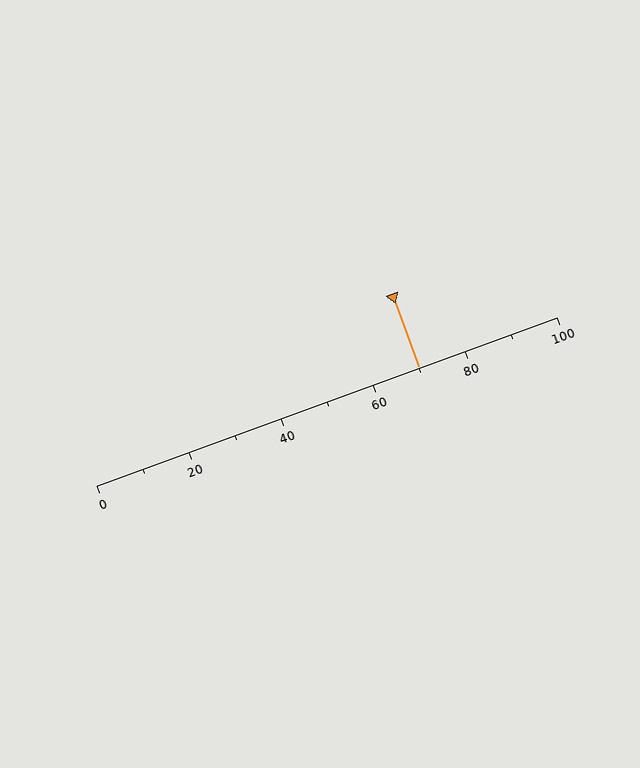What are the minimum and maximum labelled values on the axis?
The axis runs from 0 to 100.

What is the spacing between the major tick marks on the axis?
The major ticks are spaced 20 apart.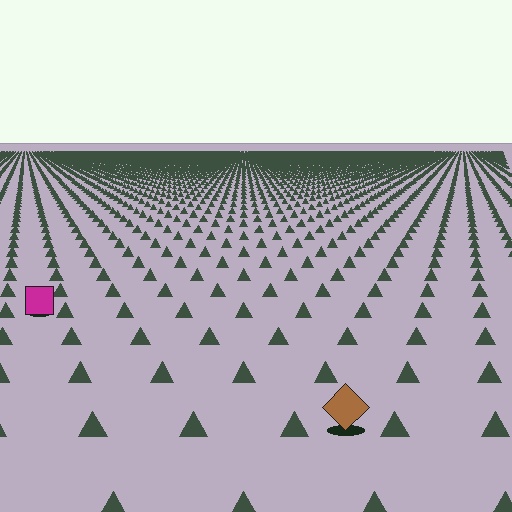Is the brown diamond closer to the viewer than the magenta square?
Yes. The brown diamond is closer — you can tell from the texture gradient: the ground texture is coarser near it.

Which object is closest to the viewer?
The brown diamond is closest. The texture marks near it are larger and more spread out.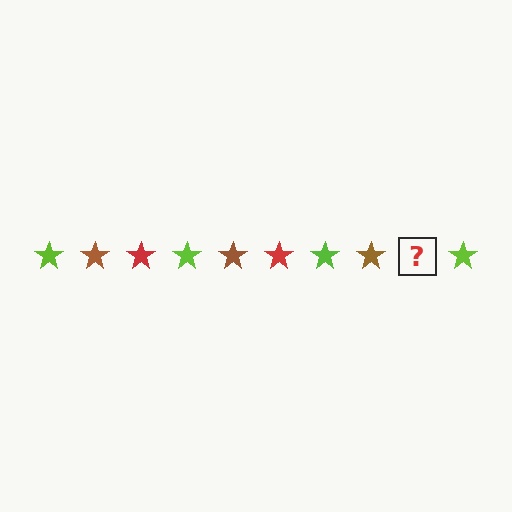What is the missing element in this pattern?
The missing element is a red star.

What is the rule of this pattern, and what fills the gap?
The rule is that the pattern cycles through lime, brown, red stars. The gap should be filled with a red star.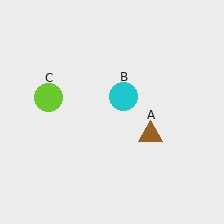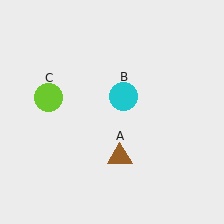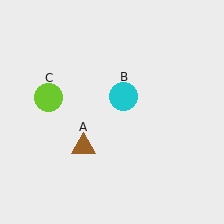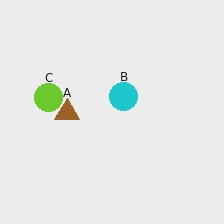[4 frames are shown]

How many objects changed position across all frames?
1 object changed position: brown triangle (object A).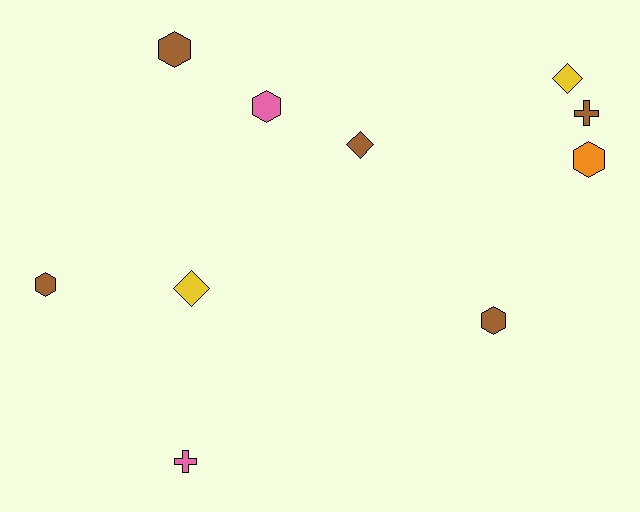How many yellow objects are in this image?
There are 2 yellow objects.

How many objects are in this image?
There are 10 objects.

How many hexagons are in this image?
There are 5 hexagons.